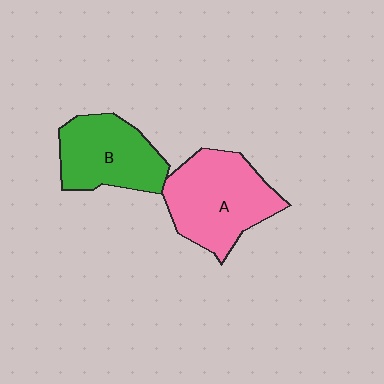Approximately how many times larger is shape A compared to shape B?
Approximately 1.2 times.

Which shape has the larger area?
Shape A (pink).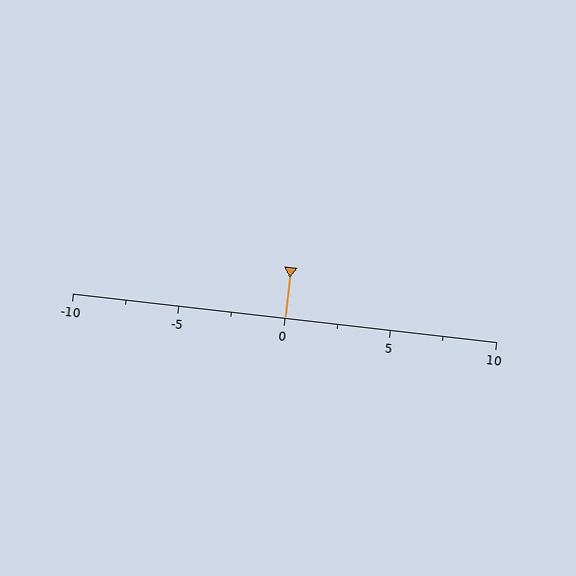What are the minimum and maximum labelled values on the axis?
The axis runs from -10 to 10.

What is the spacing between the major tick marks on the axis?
The major ticks are spaced 5 apart.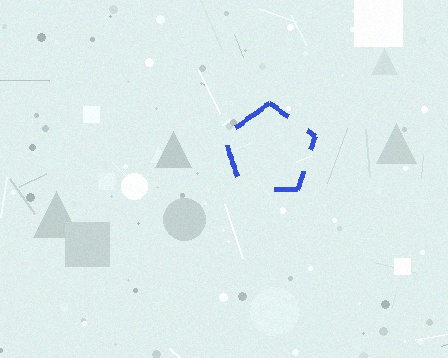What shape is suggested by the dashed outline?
The dashed outline suggests a pentagon.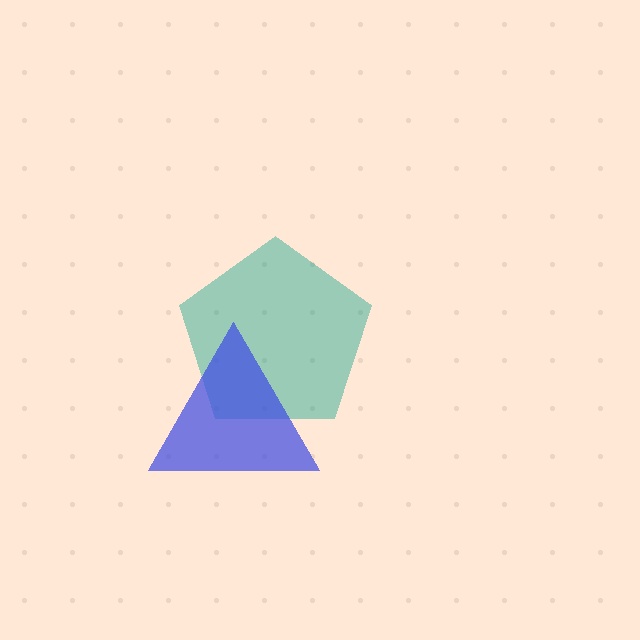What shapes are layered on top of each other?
The layered shapes are: a teal pentagon, a blue triangle.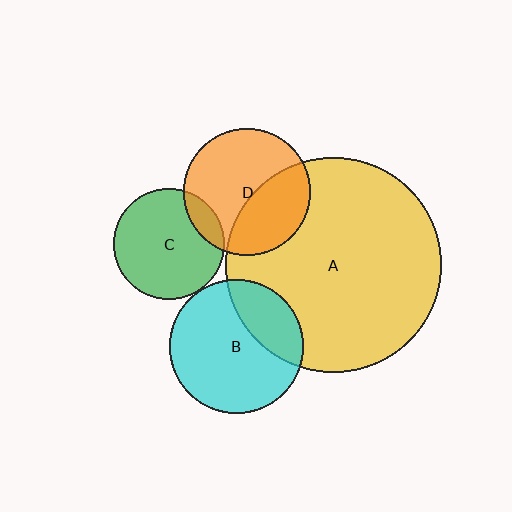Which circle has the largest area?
Circle A (yellow).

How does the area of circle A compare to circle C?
Approximately 3.8 times.